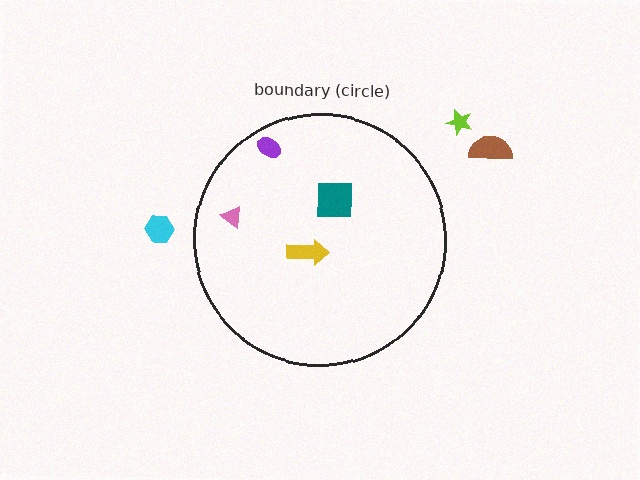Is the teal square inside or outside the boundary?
Inside.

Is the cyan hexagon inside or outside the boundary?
Outside.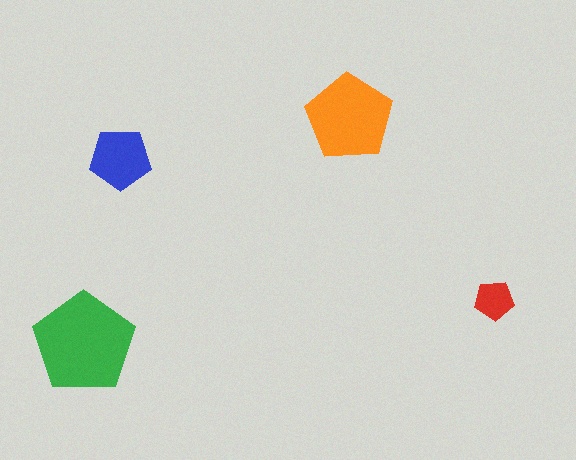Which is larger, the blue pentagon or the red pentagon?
The blue one.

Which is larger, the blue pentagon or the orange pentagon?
The orange one.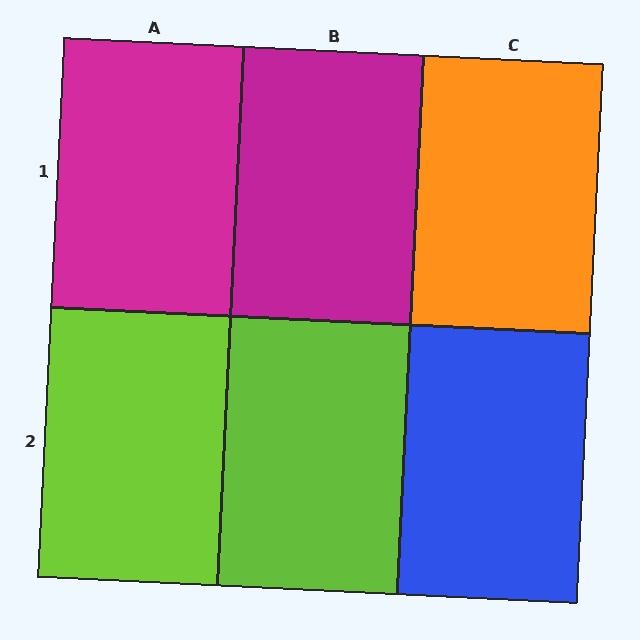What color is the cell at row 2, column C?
Blue.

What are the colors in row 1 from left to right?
Magenta, magenta, orange.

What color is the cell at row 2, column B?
Lime.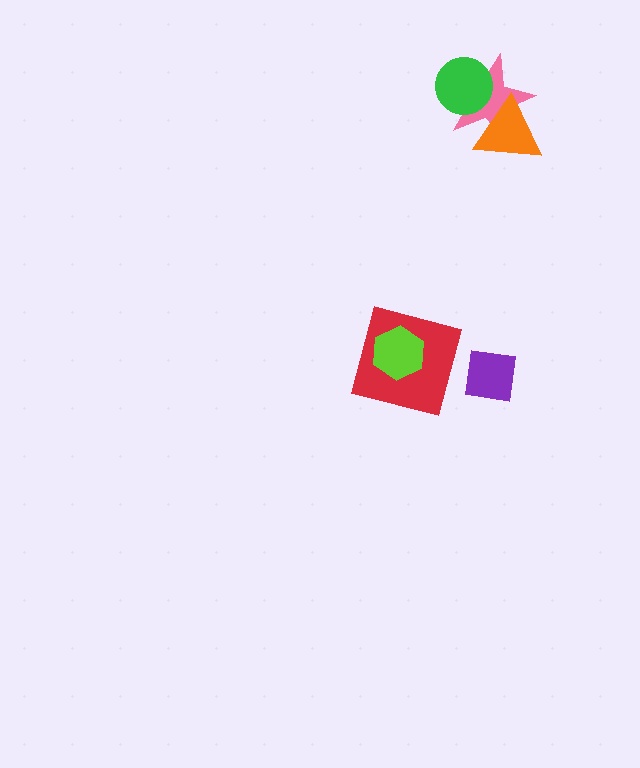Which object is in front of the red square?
The lime hexagon is in front of the red square.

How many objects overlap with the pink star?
2 objects overlap with the pink star.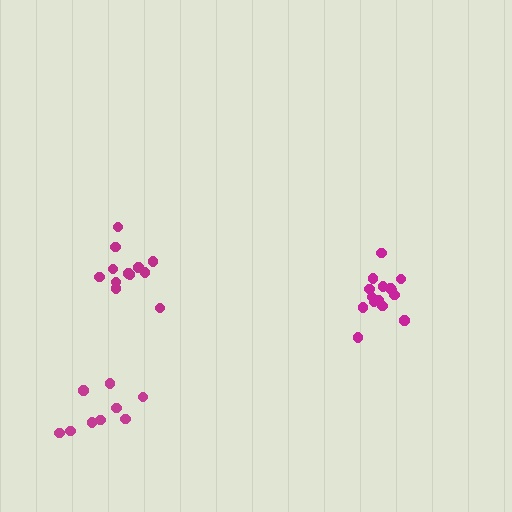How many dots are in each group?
Group 1: 12 dots, Group 2: 9 dots, Group 3: 15 dots (36 total).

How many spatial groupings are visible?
There are 3 spatial groupings.